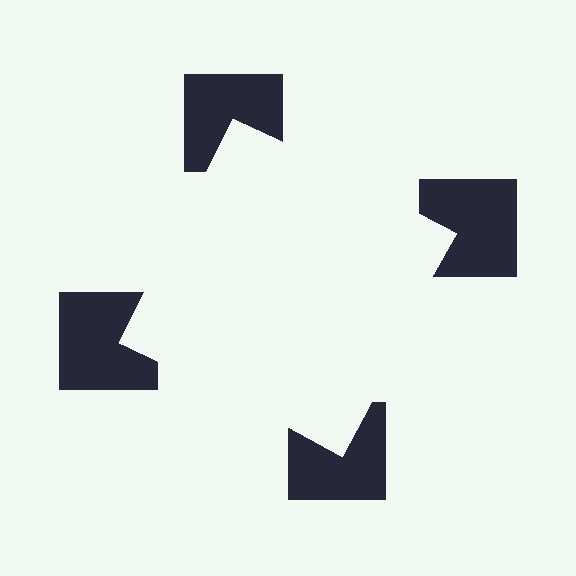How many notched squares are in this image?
There are 4 — one at each vertex of the illusory square.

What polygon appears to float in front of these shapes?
An illusory square — its edges are inferred from the aligned wedge cuts in the notched squares, not physically drawn.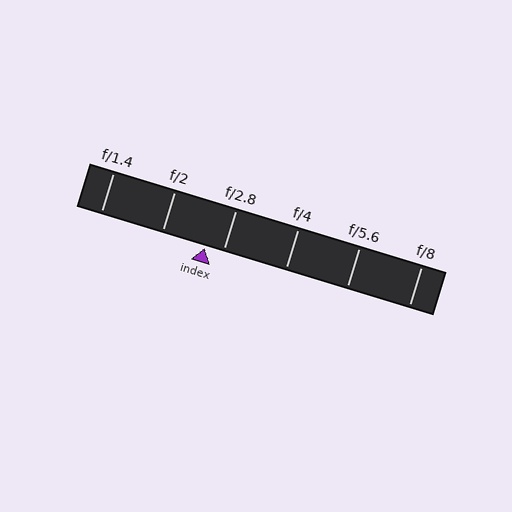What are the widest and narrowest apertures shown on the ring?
The widest aperture shown is f/1.4 and the narrowest is f/8.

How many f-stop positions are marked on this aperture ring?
There are 6 f-stop positions marked.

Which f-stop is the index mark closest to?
The index mark is closest to f/2.8.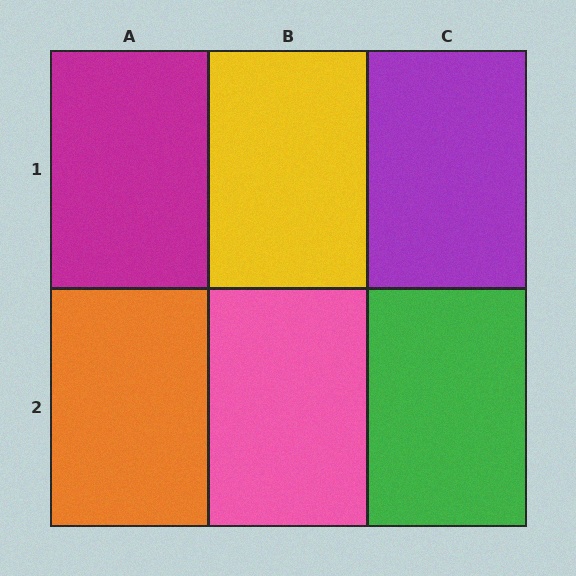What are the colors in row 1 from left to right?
Magenta, yellow, purple.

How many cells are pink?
1 cell is pink.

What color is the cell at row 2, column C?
Green.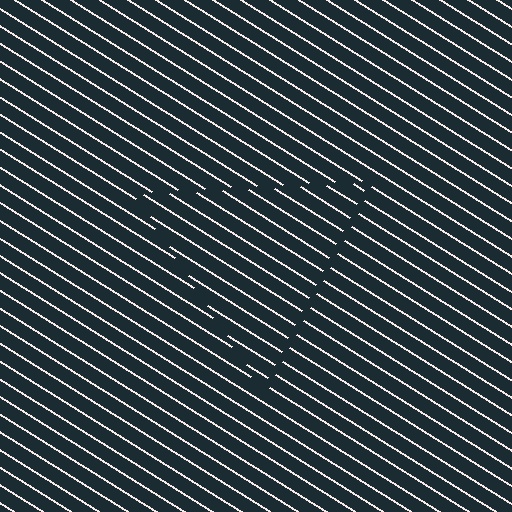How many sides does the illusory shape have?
3 sides — the line-ends trace a triangle.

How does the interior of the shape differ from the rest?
The interior of the shape contains the same grating, shifted by half a period — the contour is defined by the phase discontinuity where line-ends from the inner and outer gratings abut.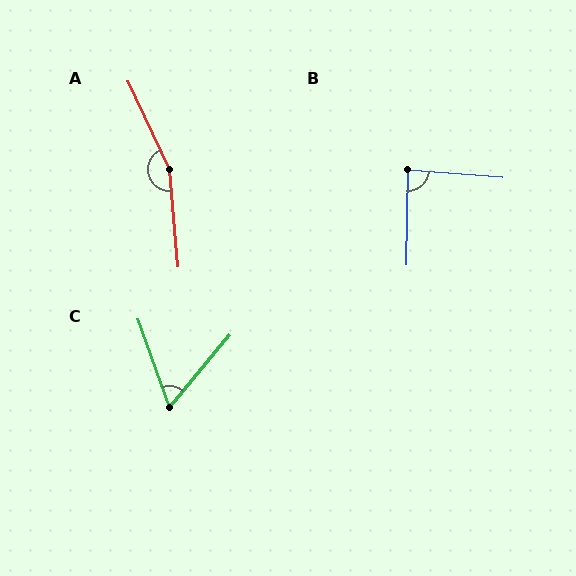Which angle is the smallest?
C, at approximately 59 degrees.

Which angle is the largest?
A, at approximately 160 degrees.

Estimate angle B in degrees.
Approximately 86 degrees.